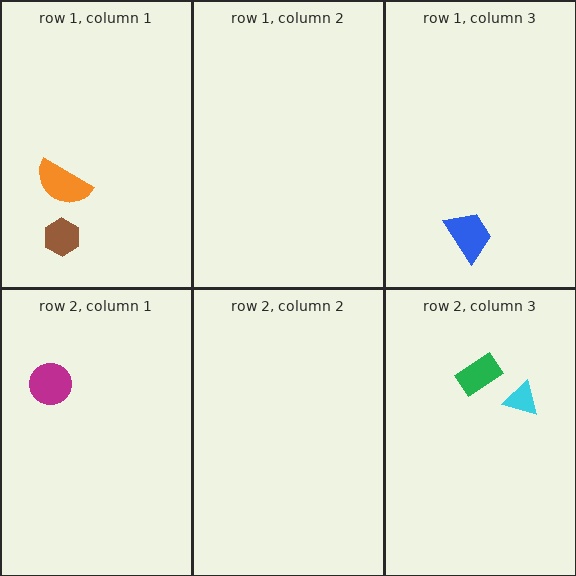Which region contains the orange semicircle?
The row 1, column 1 region.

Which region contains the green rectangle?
The row 2, column 3 region.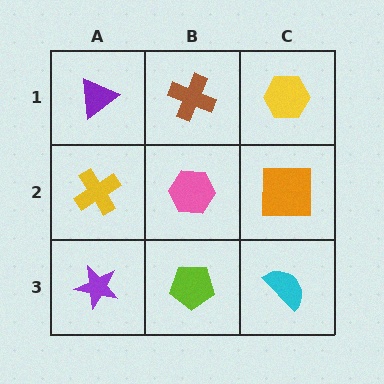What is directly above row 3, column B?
A pink hexagon.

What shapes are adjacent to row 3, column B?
A pink hexagon (row 2, column B), a purple star (row 3, column A), a cyan semicircle (row 3, column C).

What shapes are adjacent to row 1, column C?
An orange square (row 2, column C), a brown cross (row 1, column B).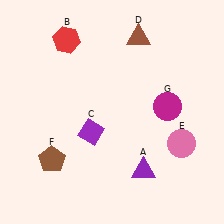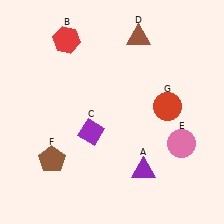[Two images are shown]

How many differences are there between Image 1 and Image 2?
There is 1 difference between the two images.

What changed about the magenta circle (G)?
In Image 1, G is magenta. In Image 2, it changed to red.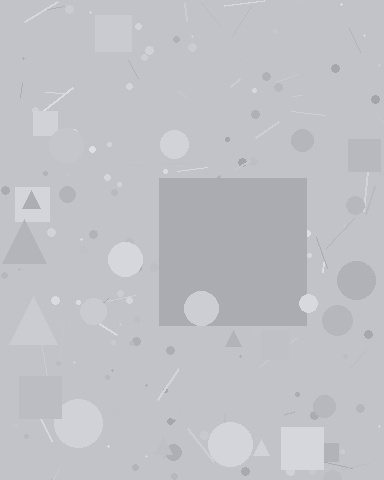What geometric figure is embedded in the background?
A square is embedded in the background.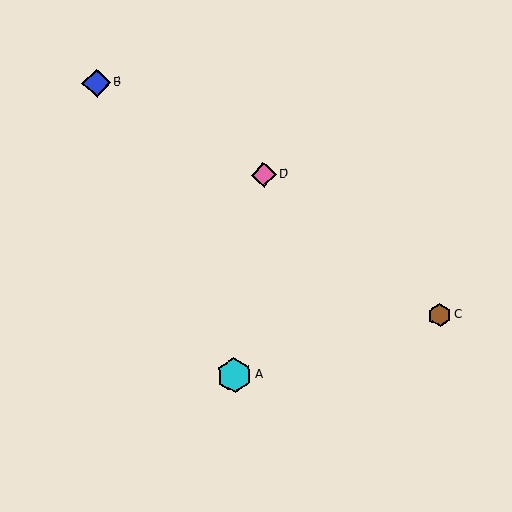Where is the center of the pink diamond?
The center of the pink diamond is at (264, 175).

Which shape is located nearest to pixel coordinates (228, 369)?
The cyan hexagon (labeled A) at (234, 375) is nearest to that location.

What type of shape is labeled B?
Shape B is a blue diamond.